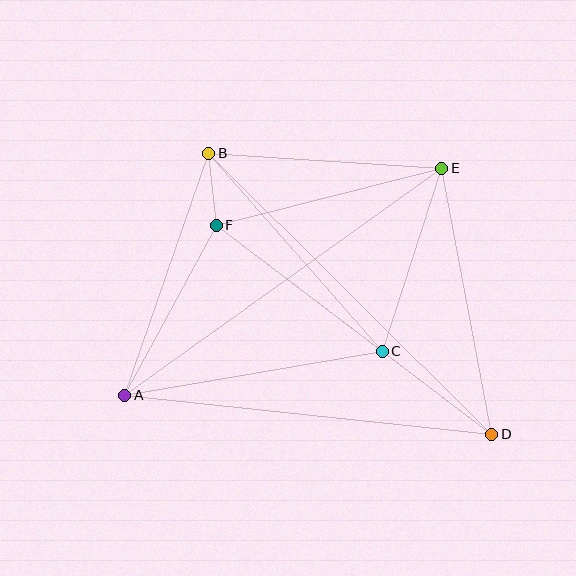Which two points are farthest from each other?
Points B and D are farthest from each other.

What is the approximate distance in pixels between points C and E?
The distance between C and E is approximately 193 pixels.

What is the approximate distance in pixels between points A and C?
The distance between A and C is approximately 261 pixels.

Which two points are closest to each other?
Points B and F are closest to each other.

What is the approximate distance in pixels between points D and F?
The distance between D and F is approximately 346 pixels.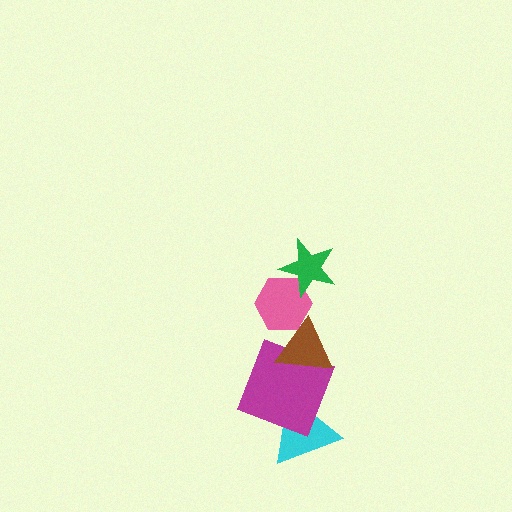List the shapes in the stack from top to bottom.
From top to bottom: the green star, the pink hexagon, the brown triangle, the magenta square, the cyan triangle.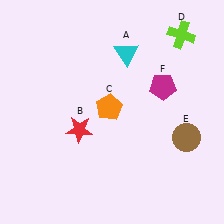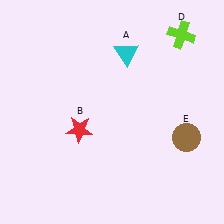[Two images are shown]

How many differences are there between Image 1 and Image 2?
There are 2 differences between the two images.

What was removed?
The magenta pentagon (F), the orange pentagon (C) were removed in Image 2.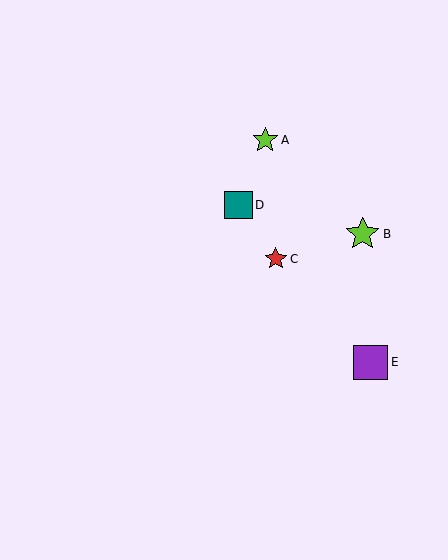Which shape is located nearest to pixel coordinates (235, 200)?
The teal square (labeled D) at (239, 205) is nearest to that location.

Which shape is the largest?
The purple square (labeled E) is the largest.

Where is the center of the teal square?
The center of the teal square is at (239, 205).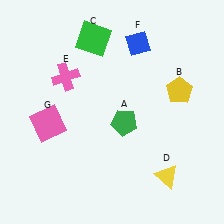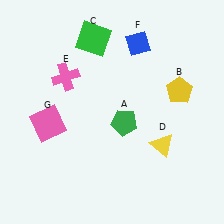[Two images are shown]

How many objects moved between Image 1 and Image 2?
1 object moved between the two images.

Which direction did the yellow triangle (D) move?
The yellow triangle (D) moved up.